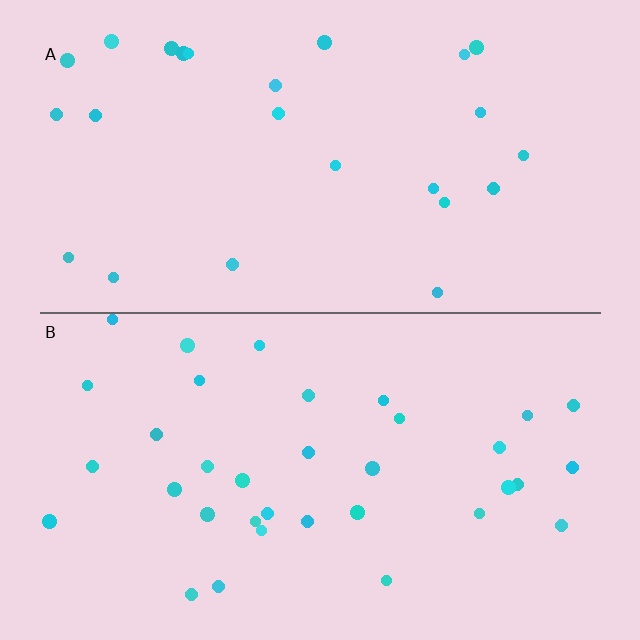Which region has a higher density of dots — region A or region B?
B (the bottom).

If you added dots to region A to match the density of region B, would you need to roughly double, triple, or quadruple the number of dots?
Approximately double.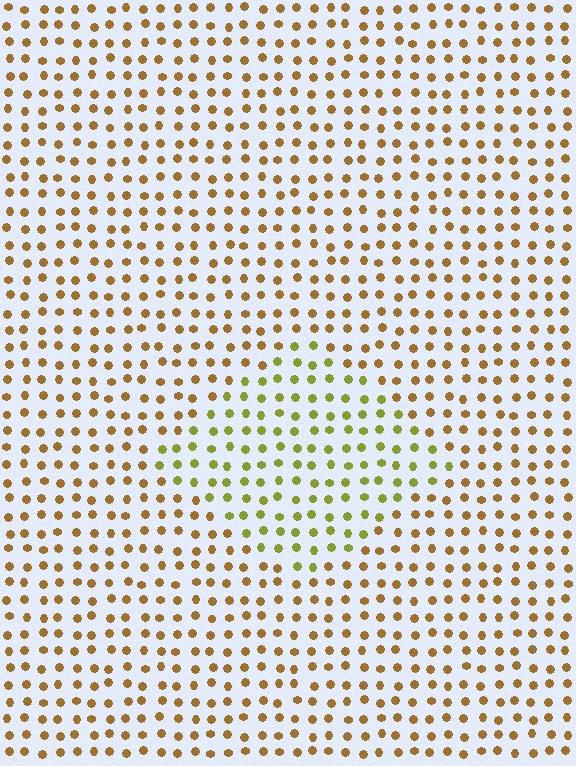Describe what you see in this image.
The image is filled with small brown elements in a uniform arrangement. A diamond-shaped region is visible where the elements are tinted to a slightly different hue, forming a subtle color boundary.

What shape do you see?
I see a diamond.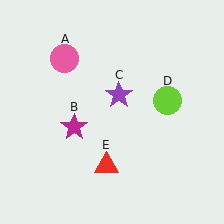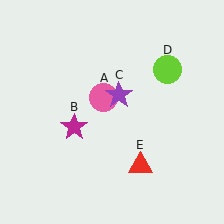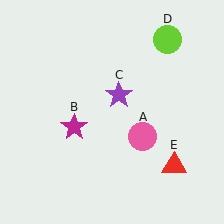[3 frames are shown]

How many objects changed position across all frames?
3 objects changed position: pink circle (object A), lime circle (object D), red triangle (object E).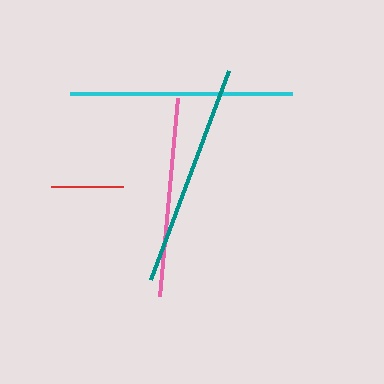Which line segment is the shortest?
The red line is the shortest at approximately 72 pixels.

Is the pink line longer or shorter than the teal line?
The teal line is longer than the pink line.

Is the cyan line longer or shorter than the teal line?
The teal line is longer than the cyan line.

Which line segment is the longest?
The teal line is the longest at approximately 223 pixels.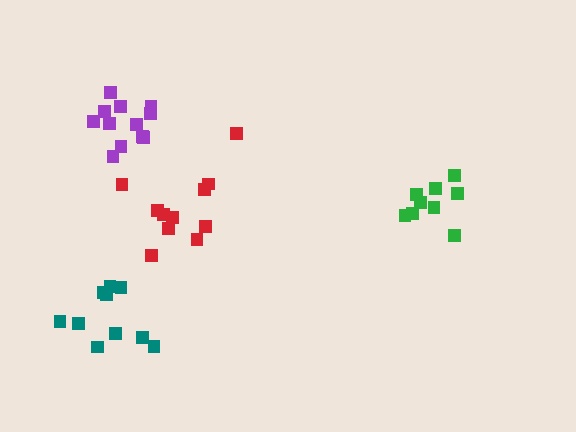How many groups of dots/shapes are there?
There are 4 groups.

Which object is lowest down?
The teal cluster is bottommost.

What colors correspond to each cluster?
The clusters are colored: green, red, teal, purple.